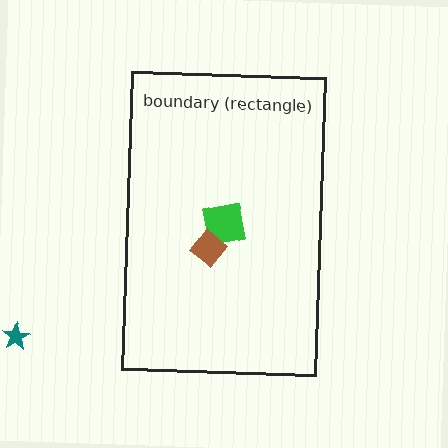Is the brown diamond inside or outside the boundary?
Inside.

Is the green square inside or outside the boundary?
Inside.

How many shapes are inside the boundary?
2 inside, 1 outside.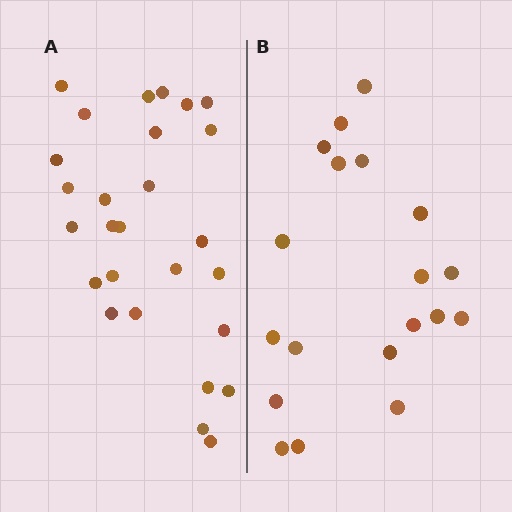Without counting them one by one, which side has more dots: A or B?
Region A (the left region) has more dots.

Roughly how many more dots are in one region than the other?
Region A has roughly 8 or so more dots than region B.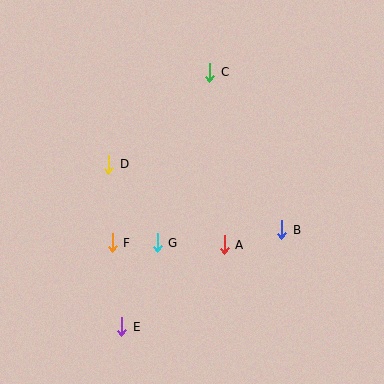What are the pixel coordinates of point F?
Point F is at (112, 243).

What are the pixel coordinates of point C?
Point C is at (210, 72).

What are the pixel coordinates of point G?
Point G is at (157, 243).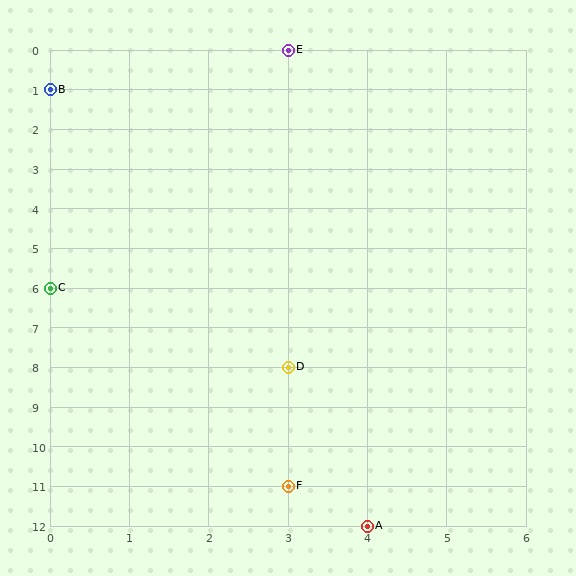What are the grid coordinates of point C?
Point C is at grid coordinates (0, 6).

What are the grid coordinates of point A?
Point A is at grid coordinates (4, 12).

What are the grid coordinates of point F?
Point F is at grid coordinates (3, 11).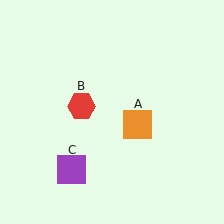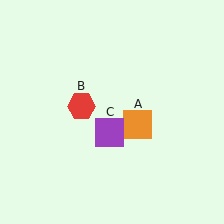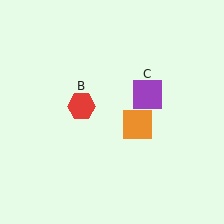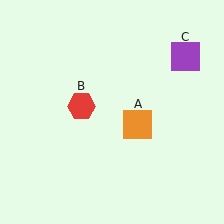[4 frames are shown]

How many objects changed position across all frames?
1 object changed position: purple square (object C).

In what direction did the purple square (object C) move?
The purple square (object C) moved up and to the right.